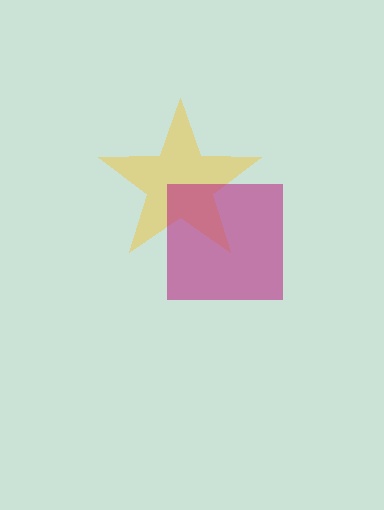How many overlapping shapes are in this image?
There are 2 overlapping shapes in the image.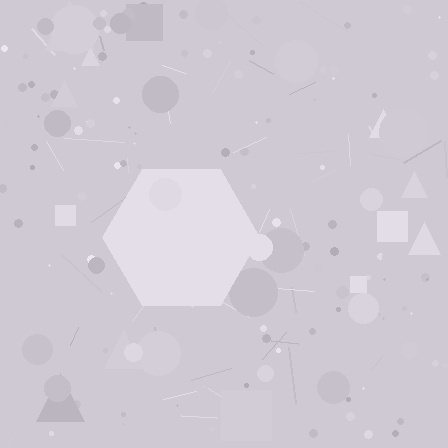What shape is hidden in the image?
A hexagon is hidden in the image.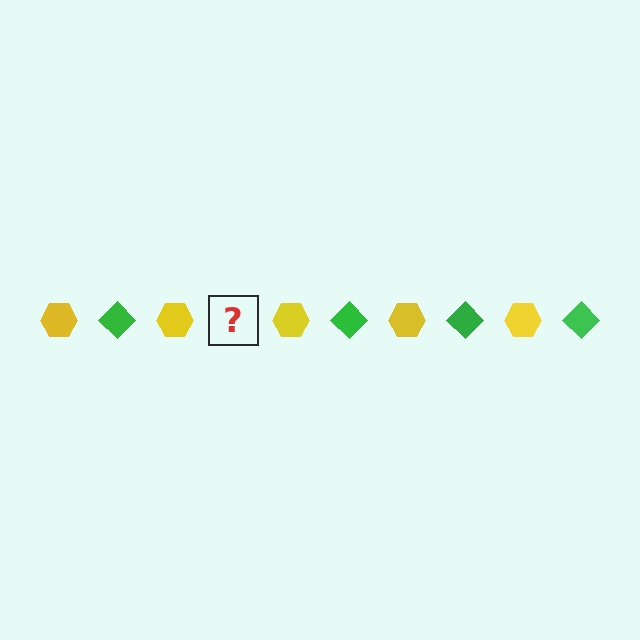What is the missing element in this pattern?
The missing element is a green diamond.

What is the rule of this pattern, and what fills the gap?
The rule is that the pattern alternates between yellow hexagon and green diamond. The gap should be filled with a green diamond.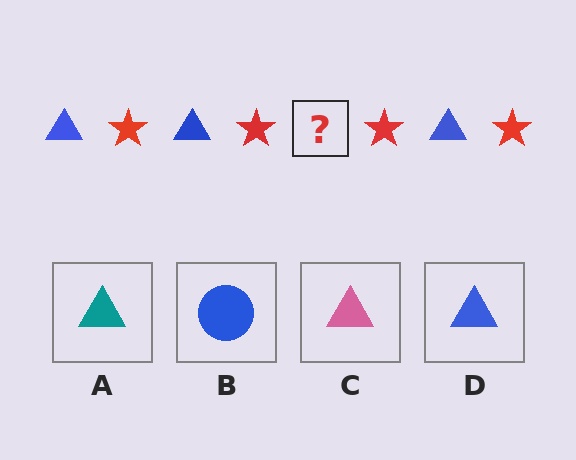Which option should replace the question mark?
Option D.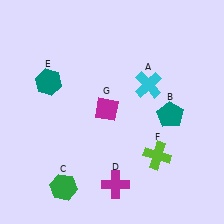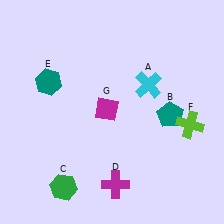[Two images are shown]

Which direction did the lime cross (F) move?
The lime cross (F) moved right.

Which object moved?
The lime cross (F) moved right.